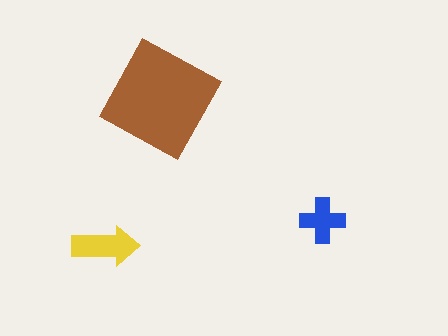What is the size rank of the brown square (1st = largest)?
1st.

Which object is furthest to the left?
The yellow arrow is leftmost.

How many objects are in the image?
There are 3 objects in the image.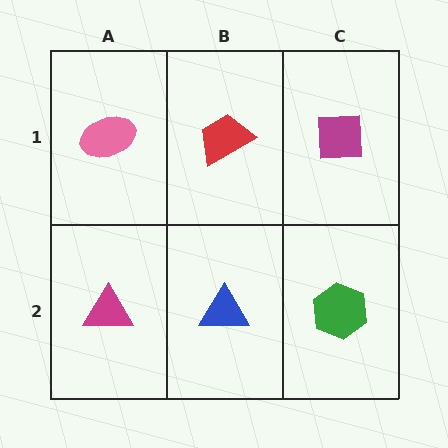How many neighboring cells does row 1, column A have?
2.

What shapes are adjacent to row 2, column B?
A red trapezoid (row 1, column B), a magenta triangle (row 2, column A), a green hexagon (row 2, column C).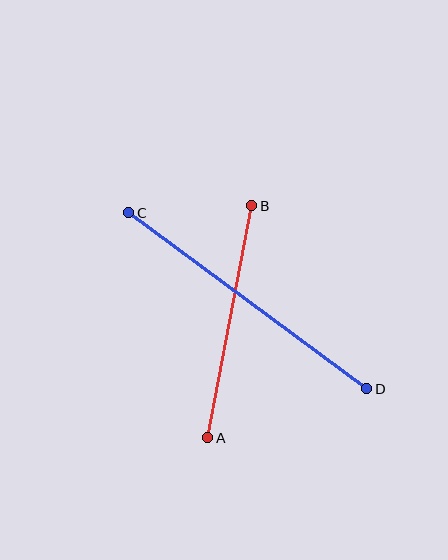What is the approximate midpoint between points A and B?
The midpoint is at approximately (230, 322) pixels.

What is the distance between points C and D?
The distance is approximately 296 pixels.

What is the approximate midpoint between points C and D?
The midpoint is at approximately (248, 301) pixels.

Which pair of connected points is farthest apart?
Points C and D are farthest apart.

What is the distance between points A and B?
The distance is approximately 236 pixels.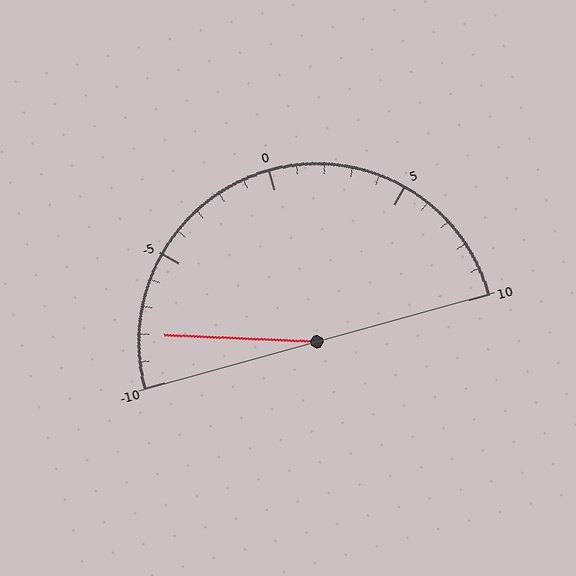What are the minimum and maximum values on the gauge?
The gauge ranges from -10 to 10.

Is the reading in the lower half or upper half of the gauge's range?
The reading is in the lower half of the range (-10 to 10).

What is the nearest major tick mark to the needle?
The nearest major tick mark is -10.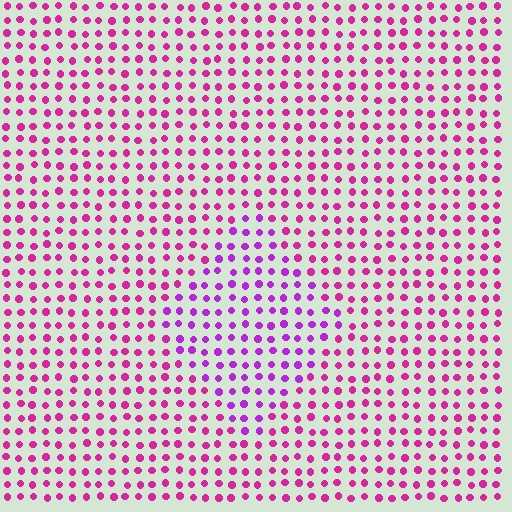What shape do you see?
I see a diamond.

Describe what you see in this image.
The image is filled with small magenta elements in a uniform arrangement. A diamond-shaped region is visible where the elements are tinted to a slightly different hue, forming a subtle color boundary.